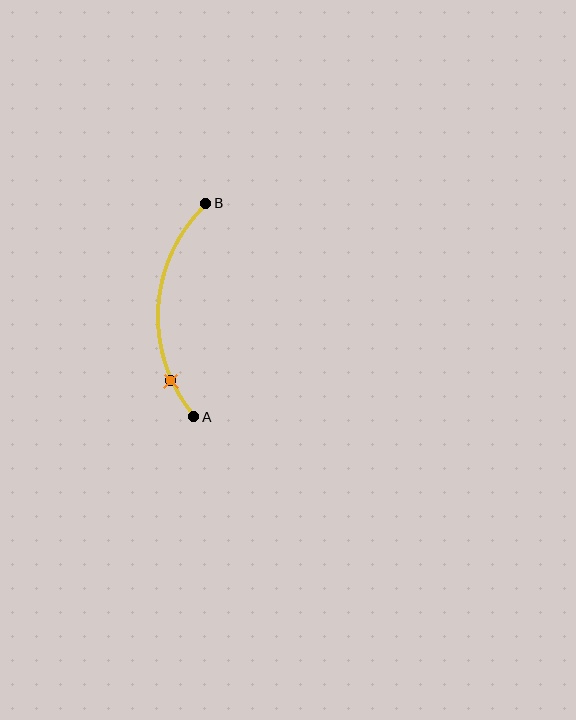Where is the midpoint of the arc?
The arc midpoint is the point on the curve farthest from the straight line joining A and B. It sits to the left of that line.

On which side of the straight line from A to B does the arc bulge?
The arc bulges to the left of the straight line connecting A and B.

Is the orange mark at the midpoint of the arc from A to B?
No. The orange mark lies on the arc but is closer to endpoint A. The arc midpoint would be at the point on the curve equidistant along the arc from both A and B.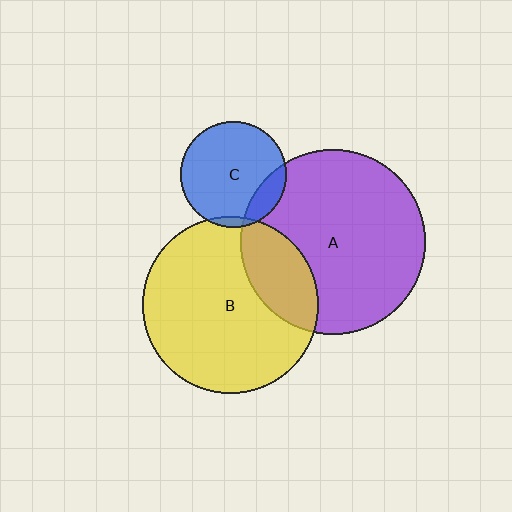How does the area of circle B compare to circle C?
Approximately 2.8 times.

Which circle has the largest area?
Circle A (purple).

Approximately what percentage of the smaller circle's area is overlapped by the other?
Approximately 25%.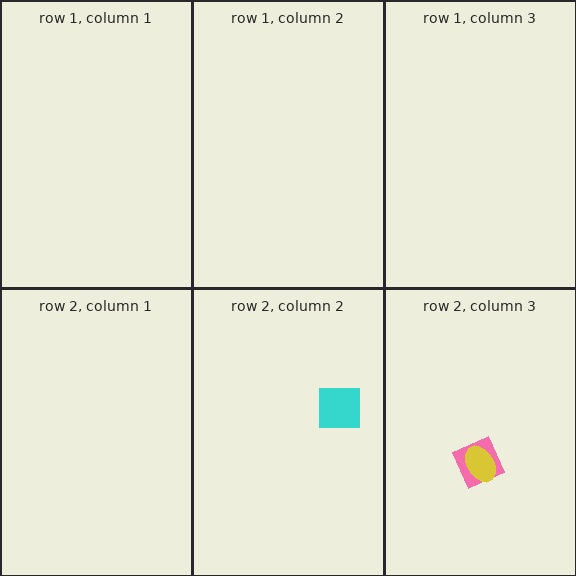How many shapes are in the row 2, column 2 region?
1.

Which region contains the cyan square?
The row 2, column 2 region.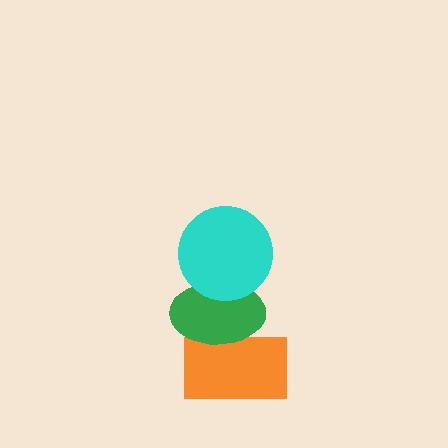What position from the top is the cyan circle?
The cyan circle is 1st from the top.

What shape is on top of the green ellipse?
The cyan circle is on top of the green ellipse.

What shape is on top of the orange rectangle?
The green ellipse is on top of the orange rectangle.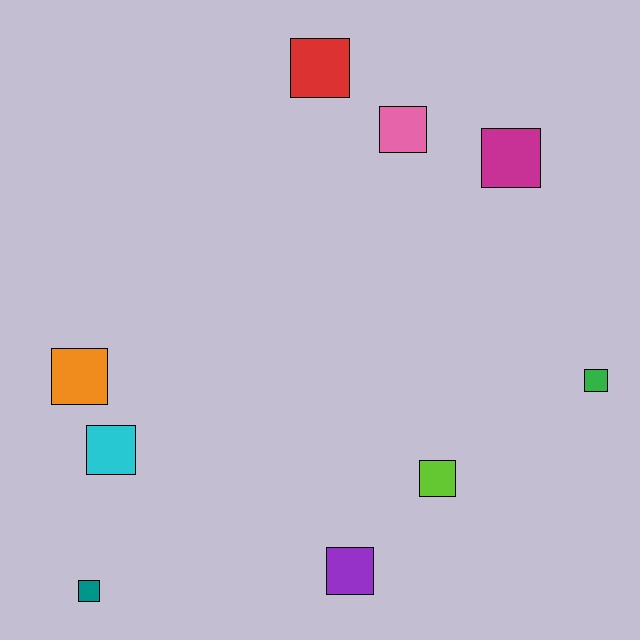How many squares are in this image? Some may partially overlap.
There are 9 squares.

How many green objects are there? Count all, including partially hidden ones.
There is 1 green object.